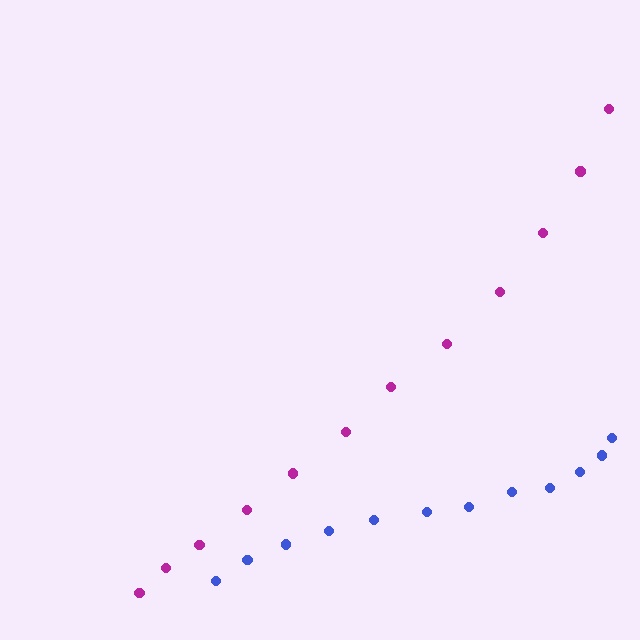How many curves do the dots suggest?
There are 2 distinct paths.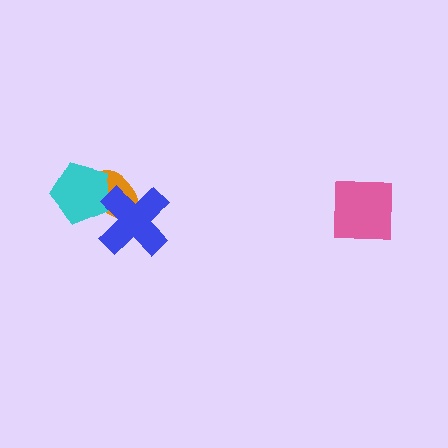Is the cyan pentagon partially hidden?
Yes, it is partially covered by another shape.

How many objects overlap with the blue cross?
2 objects overlap with the blue cross.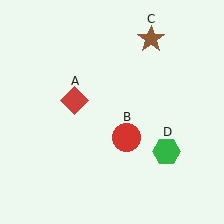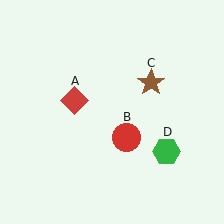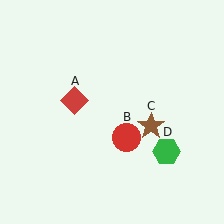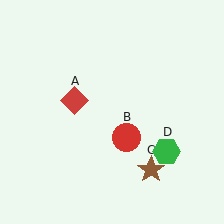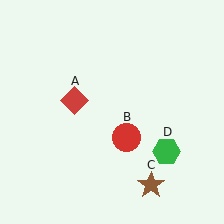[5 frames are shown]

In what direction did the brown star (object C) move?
The brown star (object C) moved down.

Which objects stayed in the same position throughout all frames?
Red diamond (object A) and red circle (object B) and green hexagon (object D) remained stationary.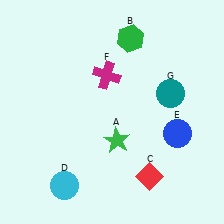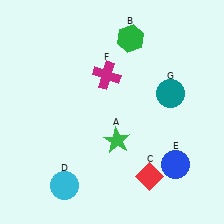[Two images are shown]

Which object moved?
The blue circle (E) moved down.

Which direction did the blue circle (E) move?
The blue circle (E) moved down.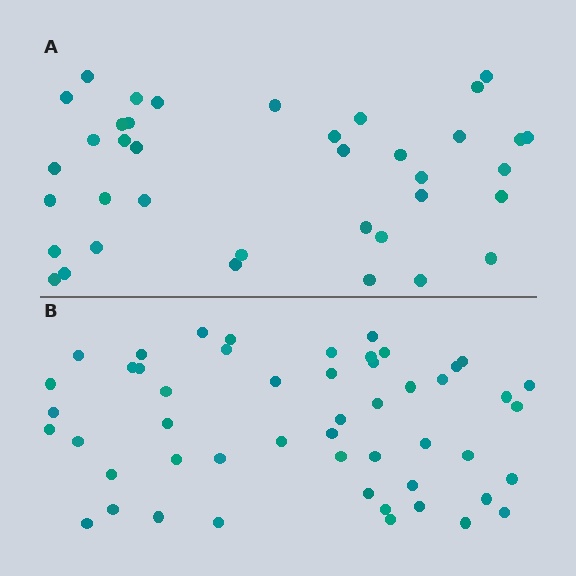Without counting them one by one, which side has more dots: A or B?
Region B (the bottom region) has more dots.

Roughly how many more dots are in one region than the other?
Region B has approximately 15 more dots than region A.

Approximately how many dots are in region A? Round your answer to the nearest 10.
About 40 dots. (The exact count is 38, which rounds to 40.)